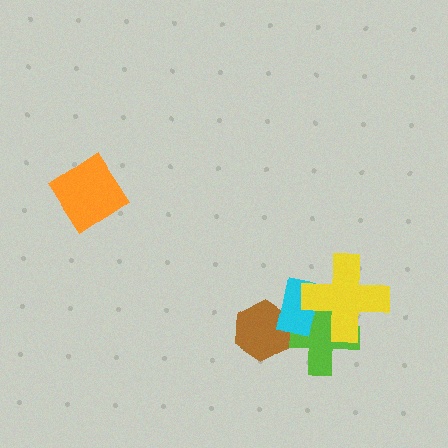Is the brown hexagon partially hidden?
Yes, it is partially covered by another shape.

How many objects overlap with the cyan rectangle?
3 objects overlap with the cyan rectangle.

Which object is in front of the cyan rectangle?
The yellow cross is in front of the cyan rectangle.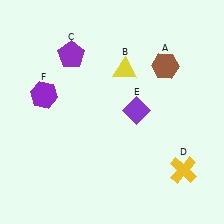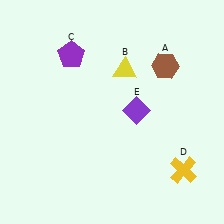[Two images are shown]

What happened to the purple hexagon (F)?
The purple hexagon (F) was removed in Image 2. It was in the top-left area of Image 1.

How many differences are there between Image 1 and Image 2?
There is 1 difference between the two images.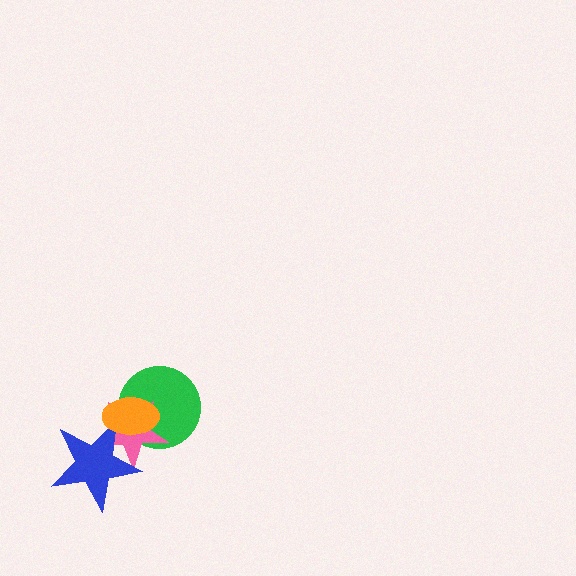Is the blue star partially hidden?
Yes, it is partially covered by another shape.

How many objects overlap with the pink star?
3 objects overlap with the pink star.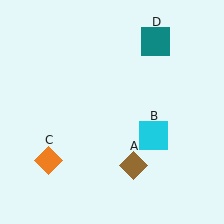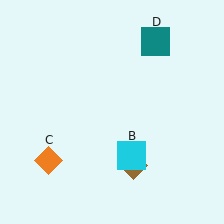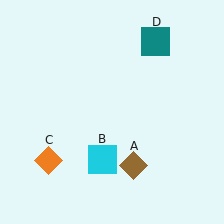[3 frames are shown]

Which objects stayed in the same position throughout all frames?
Brown diamond (object A) and orange diamond (object C) and teal square (object D) remained stationary.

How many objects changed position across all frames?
1 object changed position: cyan square (object B).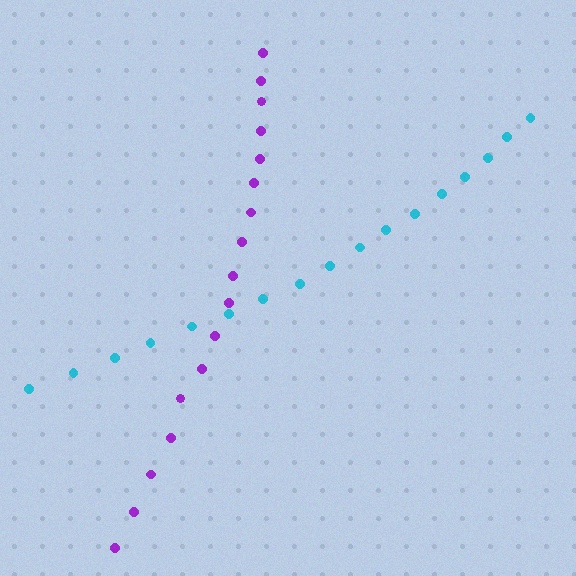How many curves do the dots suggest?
There are 2 distinct paths.